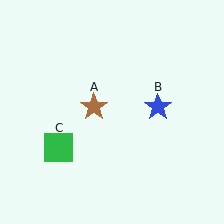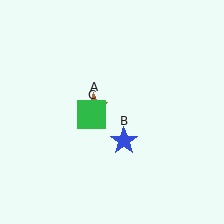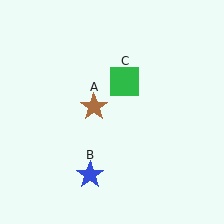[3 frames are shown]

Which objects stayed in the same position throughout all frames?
Brown star (object A) remained stationary.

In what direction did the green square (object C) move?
The green square (object C) moved up and to the right.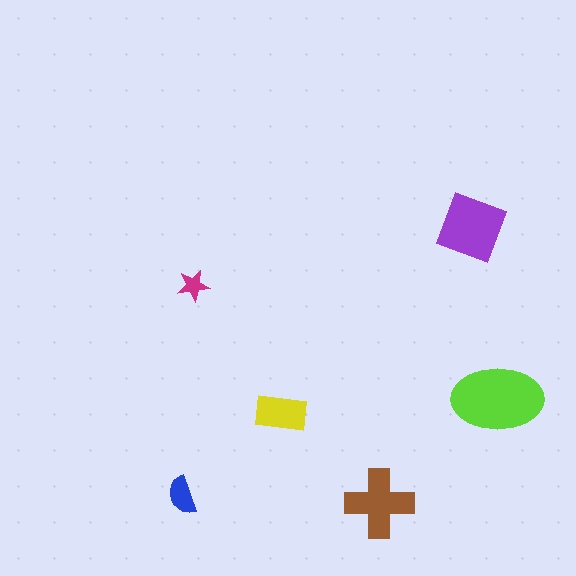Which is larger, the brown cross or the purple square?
The purple square.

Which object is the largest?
The lime ellipse.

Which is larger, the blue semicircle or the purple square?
The purple square.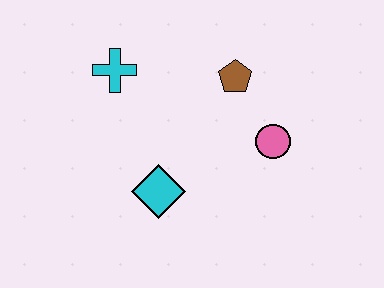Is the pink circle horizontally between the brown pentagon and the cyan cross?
No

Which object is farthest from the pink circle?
The cyan cross is farthest from the pink circle.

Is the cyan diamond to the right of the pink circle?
No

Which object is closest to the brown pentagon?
The pink circle is closest to the brown pentagon.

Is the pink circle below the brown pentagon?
Yes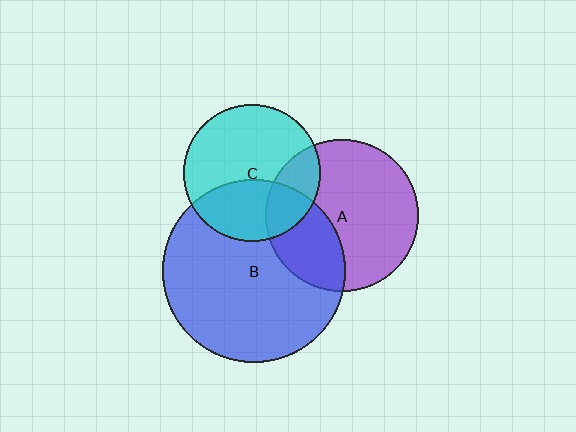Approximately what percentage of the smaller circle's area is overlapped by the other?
Approximately 30%.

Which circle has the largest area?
Circle B (blue).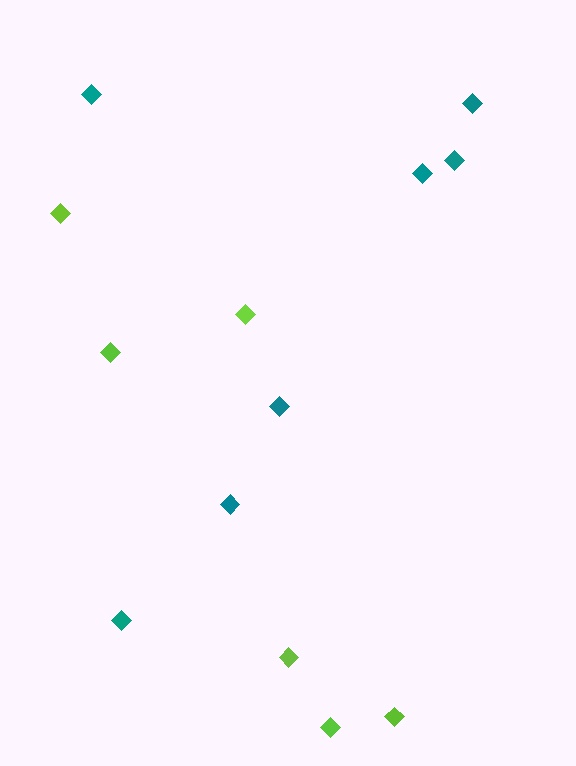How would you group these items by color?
There are 2 groups: one group of lime diamonds (6) and one group of teal diamonds (7).